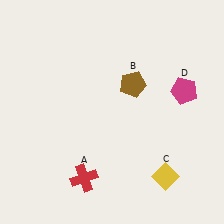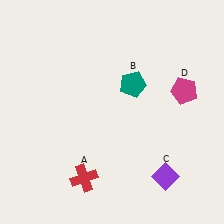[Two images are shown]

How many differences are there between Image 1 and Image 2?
There are 2 differences between the two images.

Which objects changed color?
B changed from brown to teal. C changed from yellow to purple.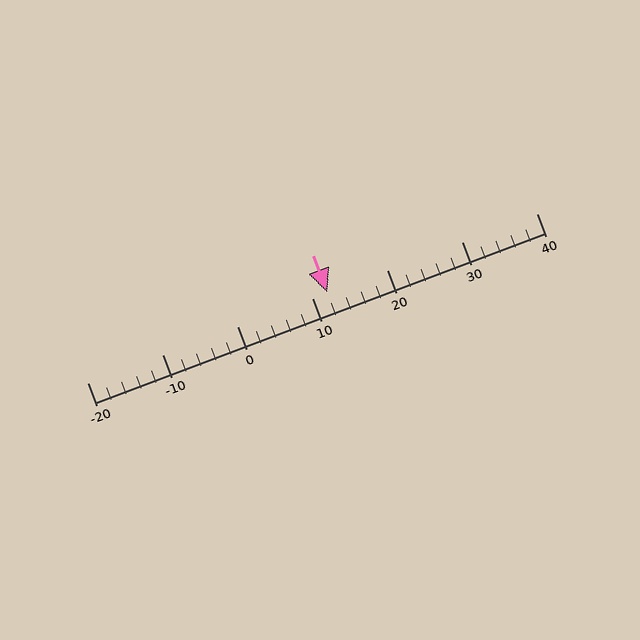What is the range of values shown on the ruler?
The ruler shows values from -20 to 40.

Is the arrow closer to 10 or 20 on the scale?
The arrow is closer to 10.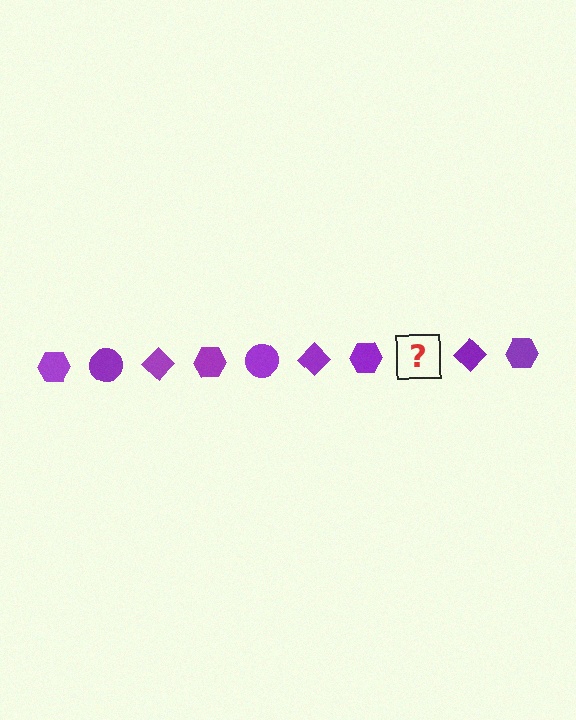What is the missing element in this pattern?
The missing element is a purple circle.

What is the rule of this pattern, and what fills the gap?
The rule is that the pattern cycles through hexagon, circle, diamond shapes in purple. The gap should be filled with a purple circle.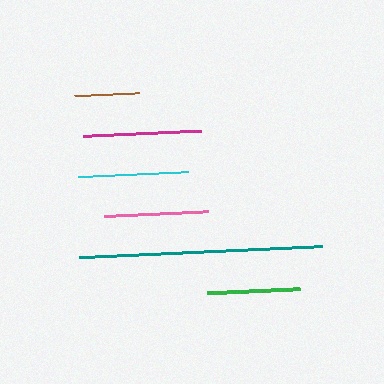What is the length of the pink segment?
The pink segment is approximately 104 pixels long.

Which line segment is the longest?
The teal line is the longest at approximately 243 pixels.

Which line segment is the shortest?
The brown line is the shortest at approximately 65 pixels.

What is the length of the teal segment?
The teal segment is approximately 243 pixels long.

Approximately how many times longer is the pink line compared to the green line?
The pink line is approximately 1.1 times the length of the green line.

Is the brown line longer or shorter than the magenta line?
The magenta line is longer than the brown line.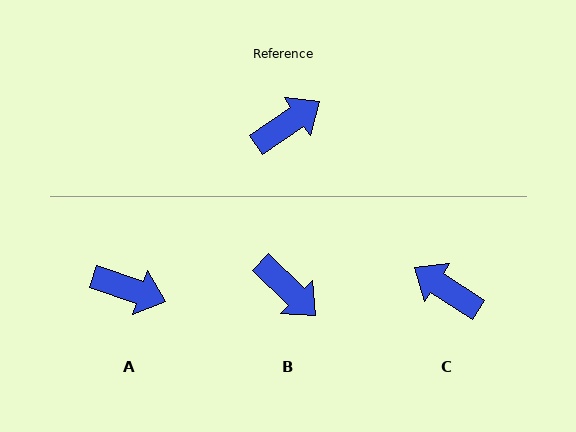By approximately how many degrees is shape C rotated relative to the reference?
Approximately 112 degrees counter-clockwise.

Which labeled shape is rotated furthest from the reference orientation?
C, about 112 degrees away.